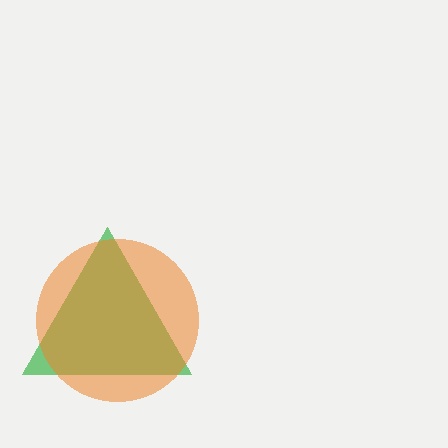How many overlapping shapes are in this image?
There are 2 overlapping shapes in the image.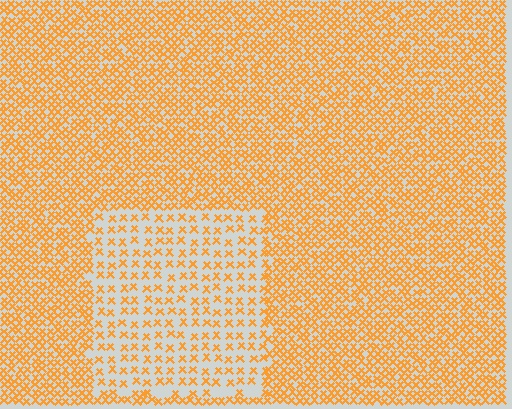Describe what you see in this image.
The image contains small orange elements arranged at two different densities. A rectangle-shaped region is visible where the elements are less densely packed than the surrounding area.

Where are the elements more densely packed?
The elements are more densely packed outside the rectangle boundary.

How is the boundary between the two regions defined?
The boundary is defined by a change in element density (approximately 2.3x ratio). All elements are the same color, size, and shape.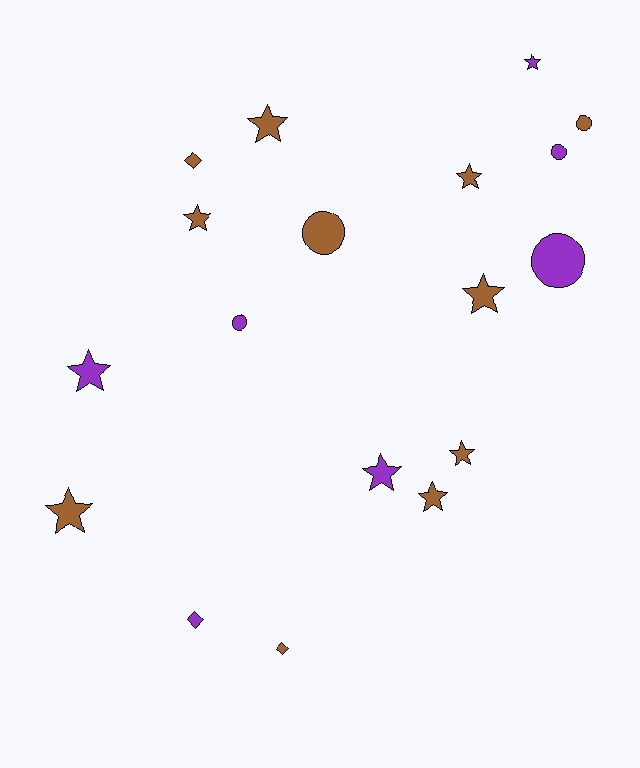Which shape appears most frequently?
Star, with 10 objects.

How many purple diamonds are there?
There is 1 purple diamond.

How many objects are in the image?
There are 18 objects.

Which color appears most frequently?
Brown, with 11 objects.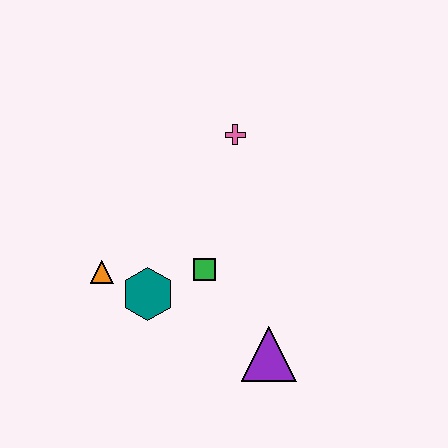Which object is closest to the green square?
The teal hexagon is closest to the green square.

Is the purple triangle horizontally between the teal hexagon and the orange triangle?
No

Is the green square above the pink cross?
No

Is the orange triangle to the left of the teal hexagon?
Yes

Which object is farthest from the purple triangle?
The pink cross is farthest from the purple triangle.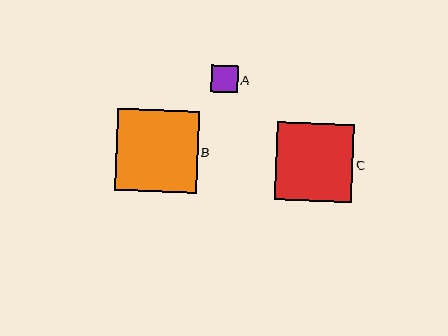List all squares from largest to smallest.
From largest to smallest: B, C, A.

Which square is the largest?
Square B is the largest with a size of approximately 82 pixels.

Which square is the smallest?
Square A is the smallest with a size of approximately 27 pixels.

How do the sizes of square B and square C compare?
Square B and square C are approximately the same size.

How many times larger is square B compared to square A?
Square B is approximately 3.1 times the size of square A.